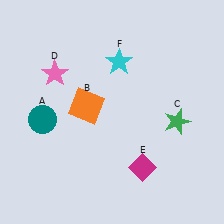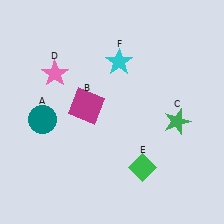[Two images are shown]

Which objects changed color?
B changed from orange to magenta. E changed from magenta to green.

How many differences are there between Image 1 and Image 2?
There are 2 differences between the two images.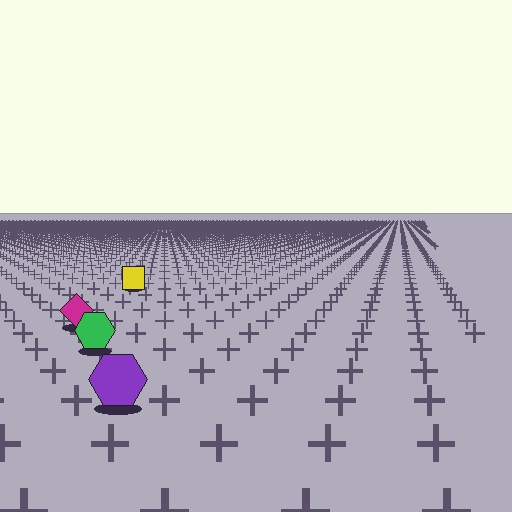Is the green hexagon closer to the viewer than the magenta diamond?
Yes. The green hexagon is closer — you can tell from the texture gradient: the ground texture is coarser near it.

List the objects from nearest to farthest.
From nearest to farthest: the purple hexagon, the green hexagon, the magenta diamond, the yellow square.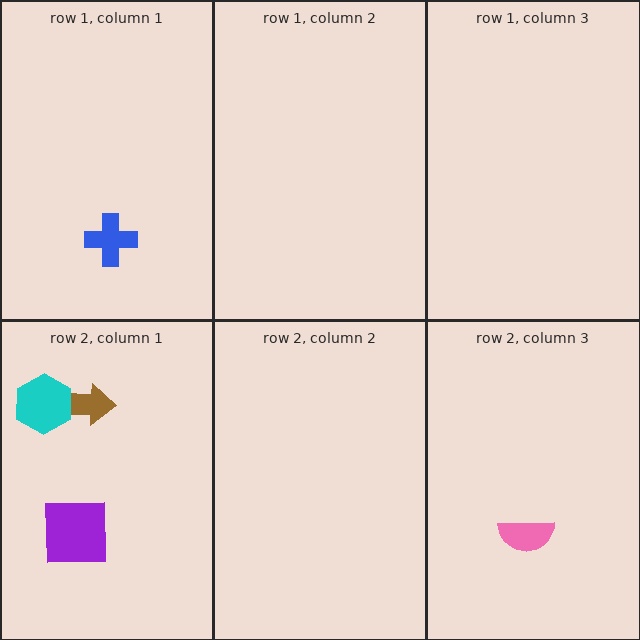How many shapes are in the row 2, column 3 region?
1.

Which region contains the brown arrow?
The row 2, column 1 region.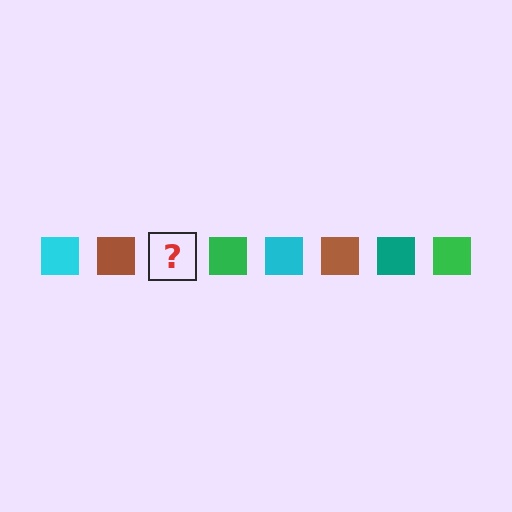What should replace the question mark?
The question mark should be replaced with a teal square.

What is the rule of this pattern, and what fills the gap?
The rule is that the pattern cycles through cyan, brown, teal, green squares. The gap should be filled with a teal square.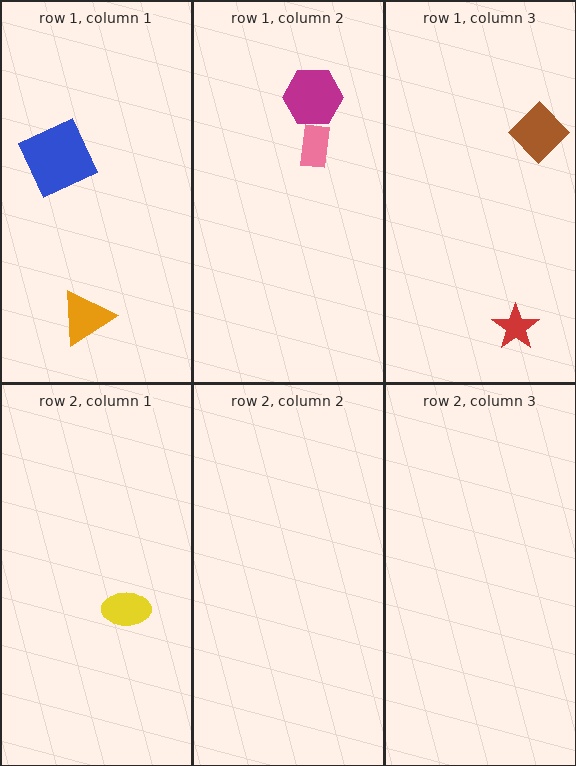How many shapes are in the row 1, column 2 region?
2.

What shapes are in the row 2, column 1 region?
The yellow ellipse.